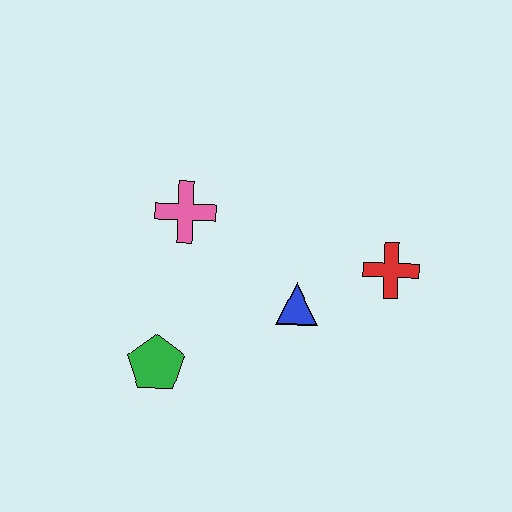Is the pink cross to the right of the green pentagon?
Yes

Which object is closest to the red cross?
The blue triangle is closest to the red cross.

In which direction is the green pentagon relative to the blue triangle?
The green pentagon is to the left of the blue triangle.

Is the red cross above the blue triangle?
Yes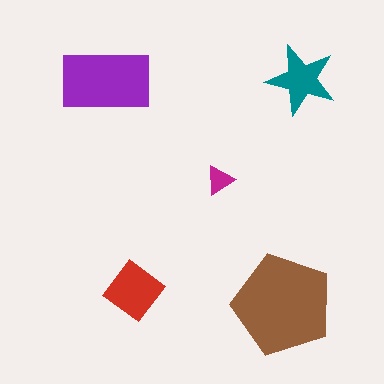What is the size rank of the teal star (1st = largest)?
4th.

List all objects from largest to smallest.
The brown pentagon, the purple rectangle, the red diamond, the teal star, the magenta triangle.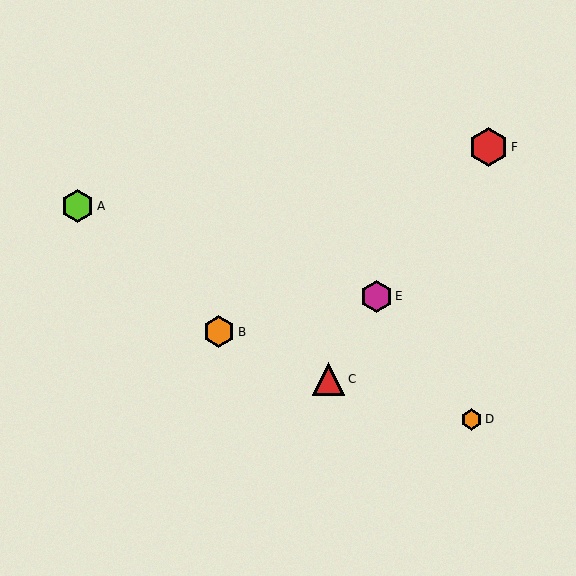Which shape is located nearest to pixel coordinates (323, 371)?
The red triangle (labeled C) at (328, 379) is nearest to that location.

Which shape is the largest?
The red hexagon (labeled F) is the largest.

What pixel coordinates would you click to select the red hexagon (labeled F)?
Click at (488, 147) to select the red hexagon F.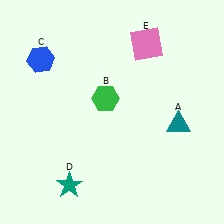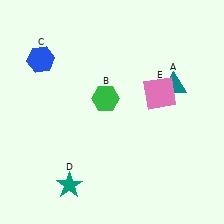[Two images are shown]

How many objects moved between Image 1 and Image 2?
2 objects moved between the two images.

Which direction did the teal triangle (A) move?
The teal triangle (A) moved up.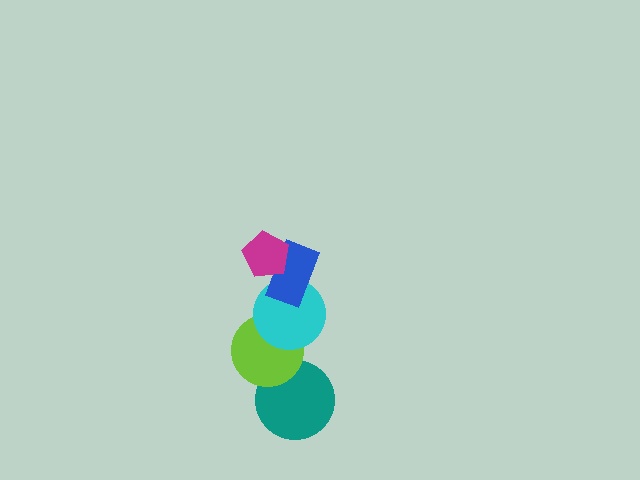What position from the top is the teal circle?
The teal circle is 5th from the top.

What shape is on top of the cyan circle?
The blue rectangle is on top of the cyan circle.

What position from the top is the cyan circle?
The cyan circle is 3rd from the top.